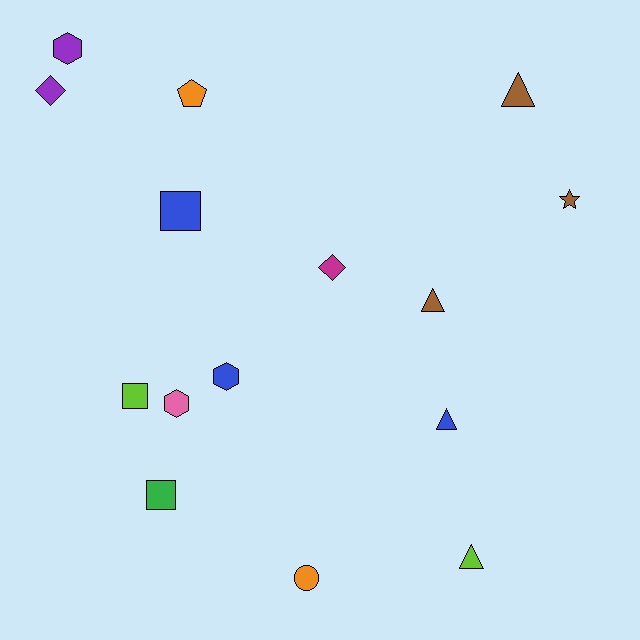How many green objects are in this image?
There is 1 green object.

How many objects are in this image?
There are 15 objects.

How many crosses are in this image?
There are no crosses.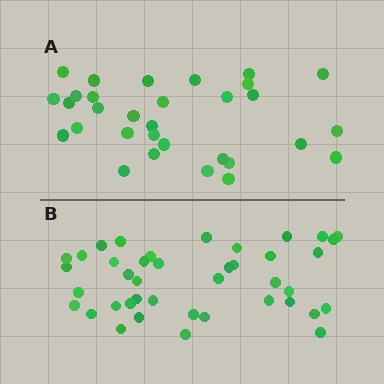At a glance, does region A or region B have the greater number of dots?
Region B (the bottom region) has more dots.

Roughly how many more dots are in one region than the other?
Region B has roughly 10 or so more dots than region A.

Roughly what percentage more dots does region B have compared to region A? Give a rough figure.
About 30% more.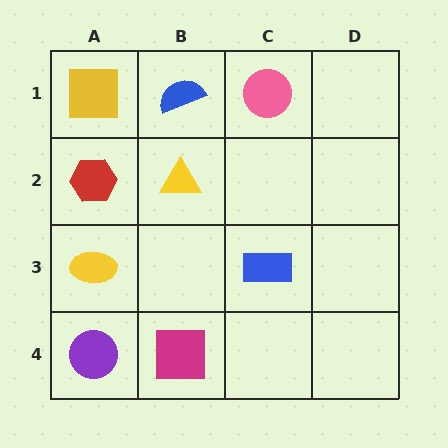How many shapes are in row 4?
2 shapes.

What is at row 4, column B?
A magenta square.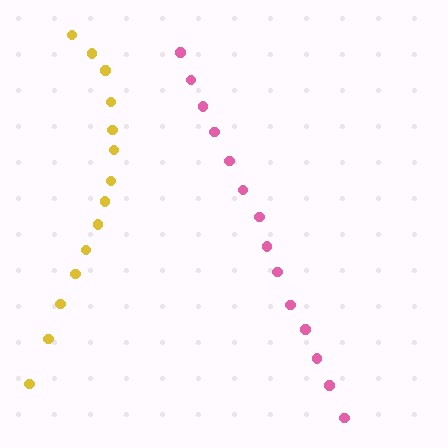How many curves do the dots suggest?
There are 2 distinct paths.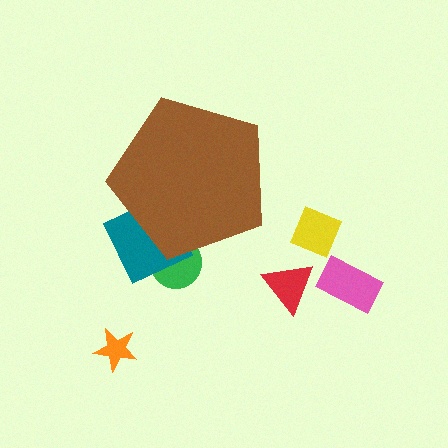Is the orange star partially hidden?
No, the orange star is fully visible.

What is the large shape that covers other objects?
A brown pentagon.